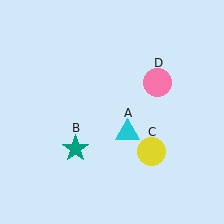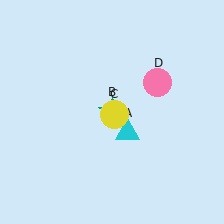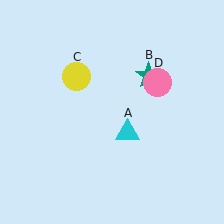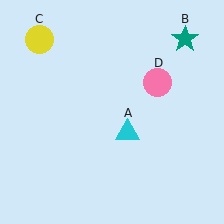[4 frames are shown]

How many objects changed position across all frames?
2 objects changed position: teal star (object B), yellow circle (object C).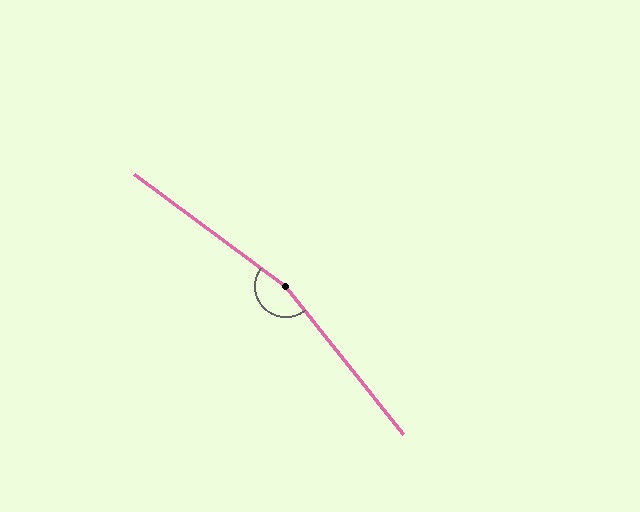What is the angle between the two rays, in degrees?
Approximately 165 degrees.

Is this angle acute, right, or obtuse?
It is obtuse.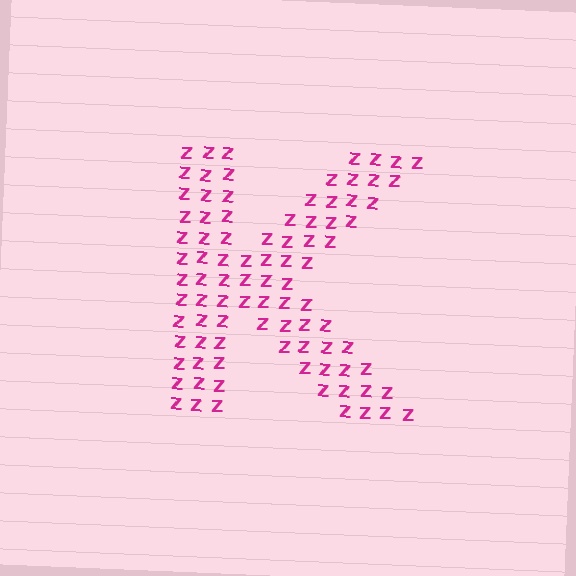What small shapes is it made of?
It is made of small letter Z's.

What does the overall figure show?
The overall figure shows the letter K.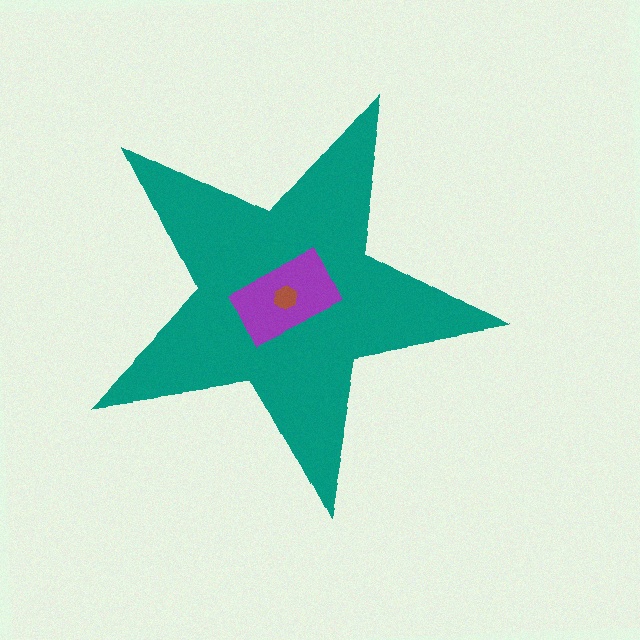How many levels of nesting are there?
3.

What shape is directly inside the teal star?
The purple rectangle.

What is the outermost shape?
The teal star.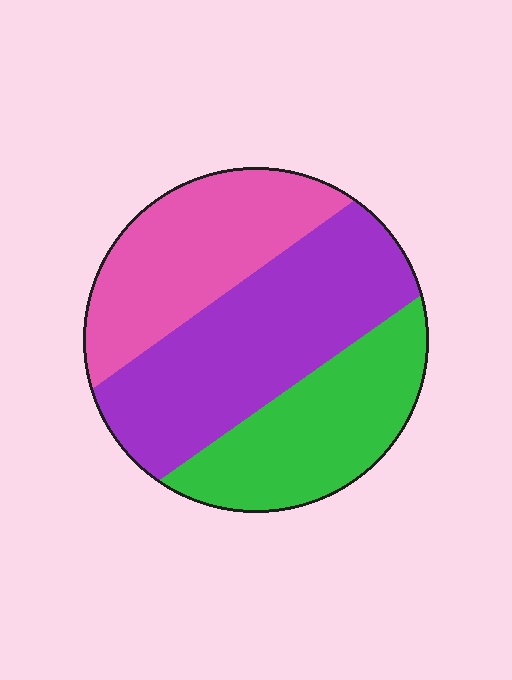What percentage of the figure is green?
Green covers 29% of the figure.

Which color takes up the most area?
Purple, at roughly 40%.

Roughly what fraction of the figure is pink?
Pink covers 30% of the figure.